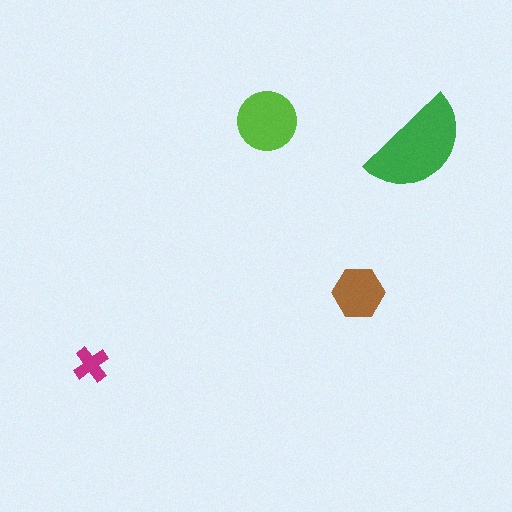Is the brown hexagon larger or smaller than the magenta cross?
Larger.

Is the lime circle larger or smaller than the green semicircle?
Smaller.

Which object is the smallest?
The magenta cross.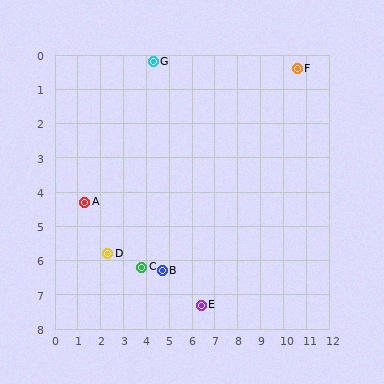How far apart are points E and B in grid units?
Points E and B are about 2.0 grid units apart.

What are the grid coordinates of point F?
Point F is at approximately (10.6, 0.4).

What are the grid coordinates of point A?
Point A is at approximately (1.3, 4.3).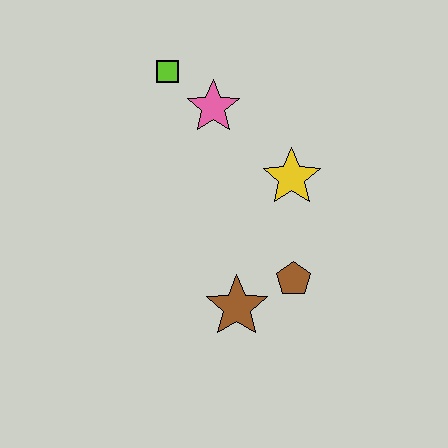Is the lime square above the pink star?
Yes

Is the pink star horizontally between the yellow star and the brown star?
No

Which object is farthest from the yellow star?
The lime square is farthest from the yellow star.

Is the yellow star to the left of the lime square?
No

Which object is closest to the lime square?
The pink star is closest to the lime square.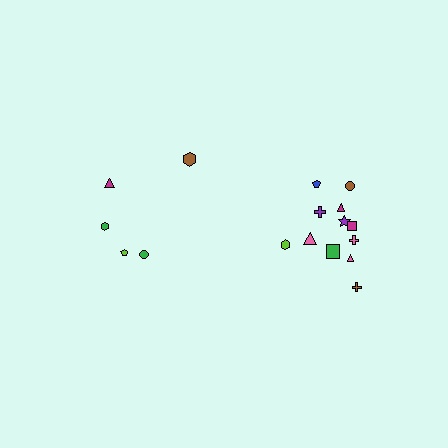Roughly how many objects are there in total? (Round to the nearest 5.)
Roughly 15 objects in total.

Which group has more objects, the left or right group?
The right group.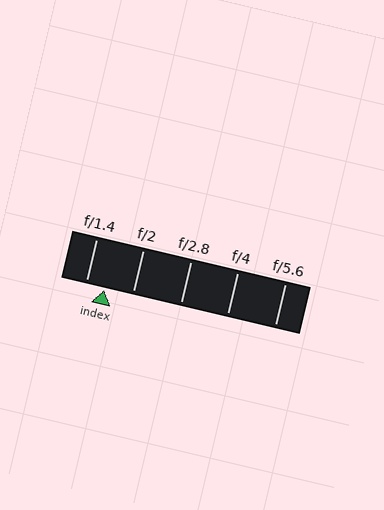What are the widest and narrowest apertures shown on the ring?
The widest aperture shown is f/1.4 and the narrowest is f/5.6.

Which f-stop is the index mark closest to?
The index mark is closest to f/1.4.